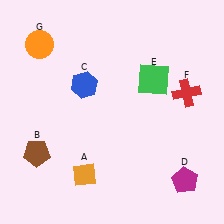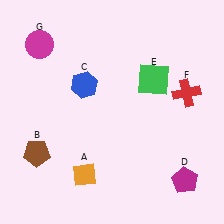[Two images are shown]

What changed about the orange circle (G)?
In Image 1, G is orange. In Image 2, it changed to magenta.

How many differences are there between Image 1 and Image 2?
There is 1 difference between the two images.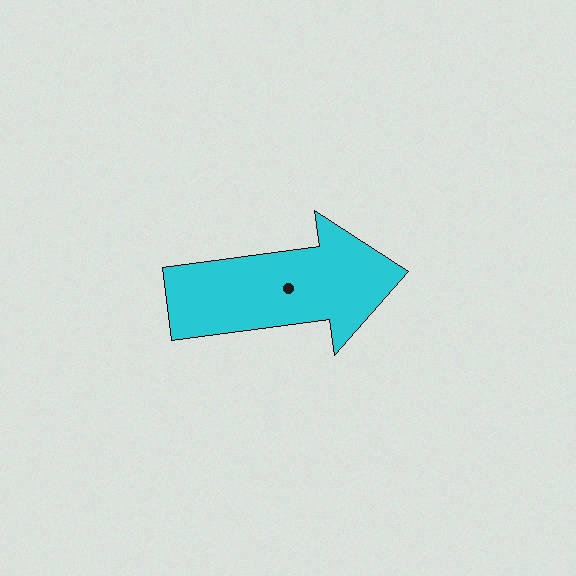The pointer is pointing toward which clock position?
Roughly 3 o'clock.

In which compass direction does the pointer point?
East.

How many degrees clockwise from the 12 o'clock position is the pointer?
Approximately 82 degrees.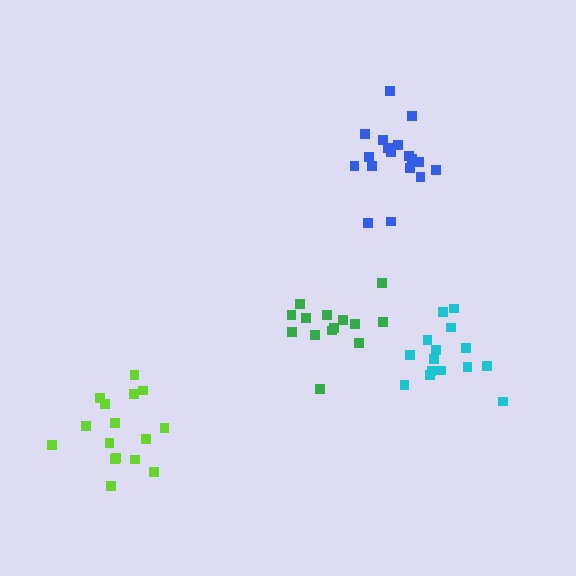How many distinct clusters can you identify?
There are 4 distinct clusters.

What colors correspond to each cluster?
The clusters are colored: blue, lime, green, cyan.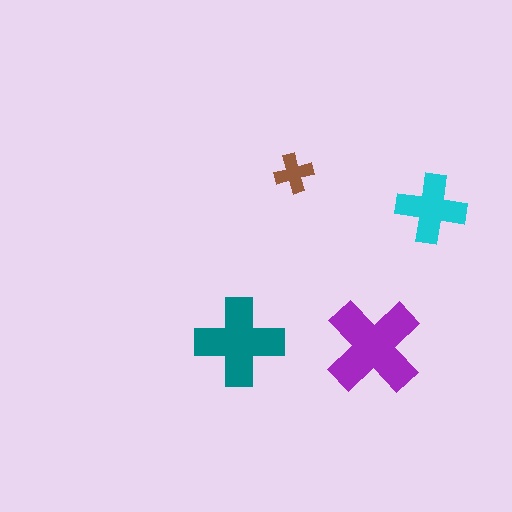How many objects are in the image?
There are 4 objects in the image.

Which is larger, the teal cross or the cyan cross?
The teal one.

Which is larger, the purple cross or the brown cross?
The purple one.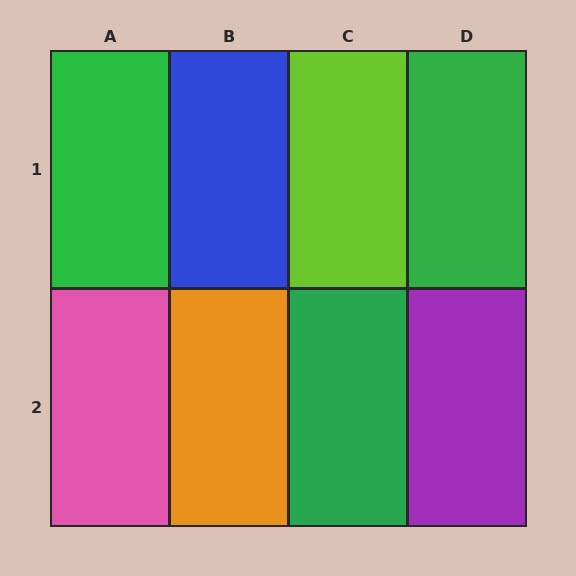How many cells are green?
3 cells are green.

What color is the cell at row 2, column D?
Purple.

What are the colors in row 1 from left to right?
Green, blue, lime, green.